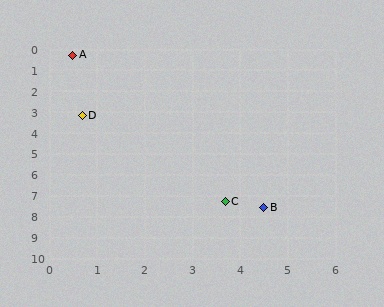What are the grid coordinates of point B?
Point B is at approximately (4.5, 7.6).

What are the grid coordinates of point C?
Point C is at approximately (3.7, 7.3).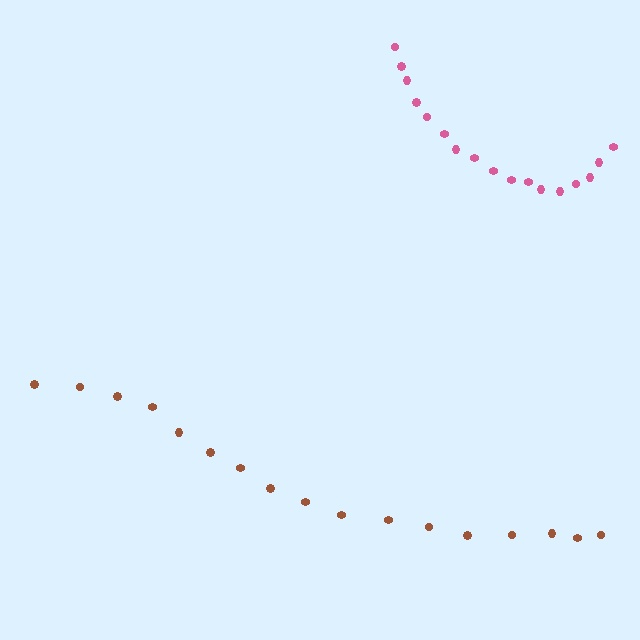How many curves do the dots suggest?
There are 2 distinct paths.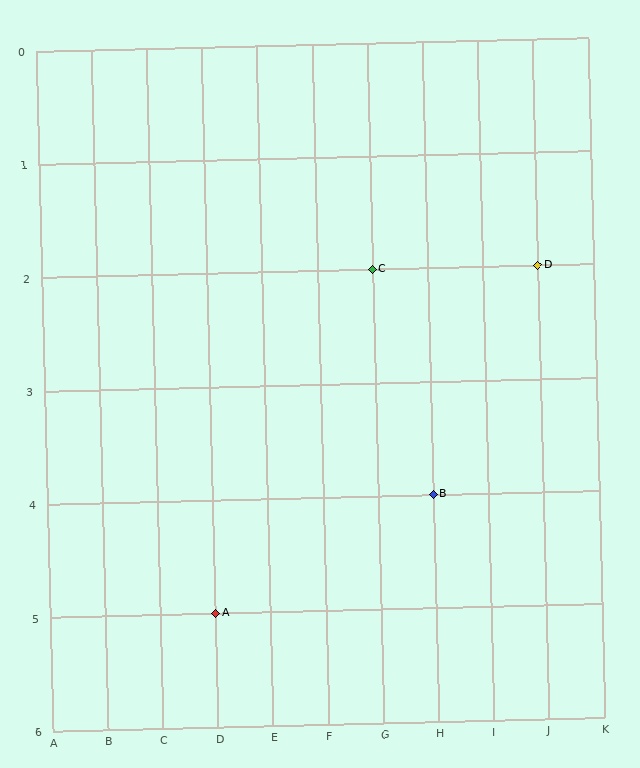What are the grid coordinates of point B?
Point B is at grid coordinates (H, 4).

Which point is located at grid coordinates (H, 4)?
Point B is at (H, 4).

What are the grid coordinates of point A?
Point A is at grid coordinates (D, 5).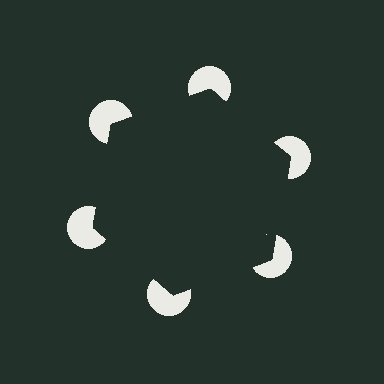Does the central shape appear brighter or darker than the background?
It typically appears slightly darker than the background, even though no actual brightness change is drawn.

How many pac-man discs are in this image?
There are 6 — one at each vertex of the illusory hexagon.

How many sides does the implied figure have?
6 sides.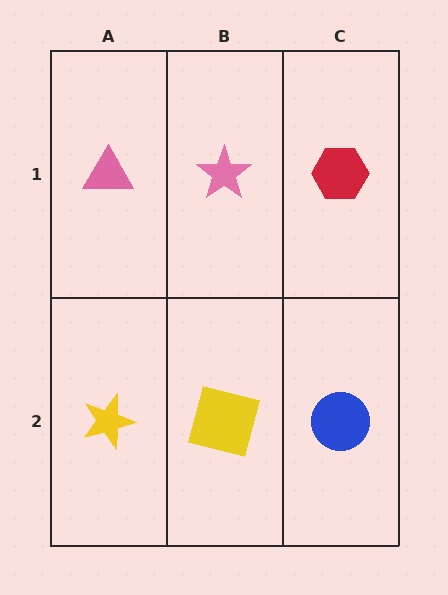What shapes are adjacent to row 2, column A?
A pink triangle (row 1, column A), a yellow square (row 2, column B).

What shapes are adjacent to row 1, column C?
A blue circle (row 2, column C), a pink star (row 1, column B).